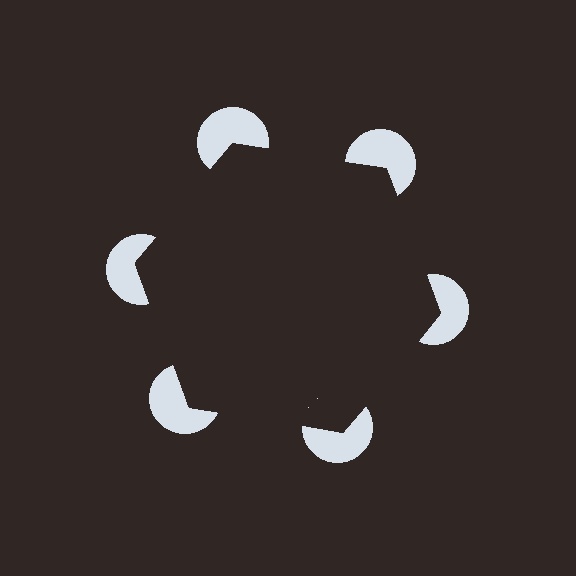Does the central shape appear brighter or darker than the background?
It typically appears slightly darker than the background, even though no actual brightness change is drawn.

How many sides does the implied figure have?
6 sides.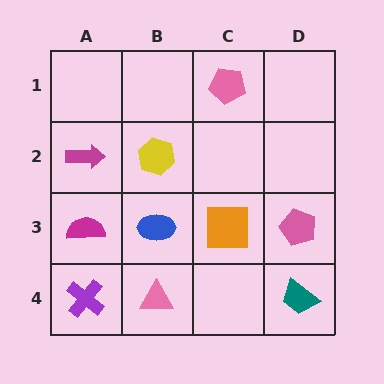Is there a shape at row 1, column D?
No, that cell is empty.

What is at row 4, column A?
A purple cross.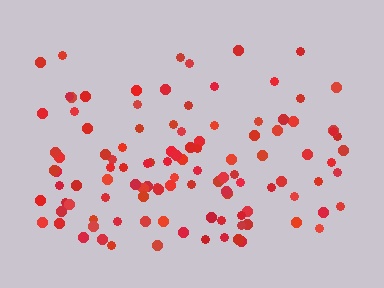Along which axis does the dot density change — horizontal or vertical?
Vertical.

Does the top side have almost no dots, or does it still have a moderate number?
Still a moderate number, just noticeably fewer than the bottom.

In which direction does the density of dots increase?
From top to bottom, with the bottom side densest.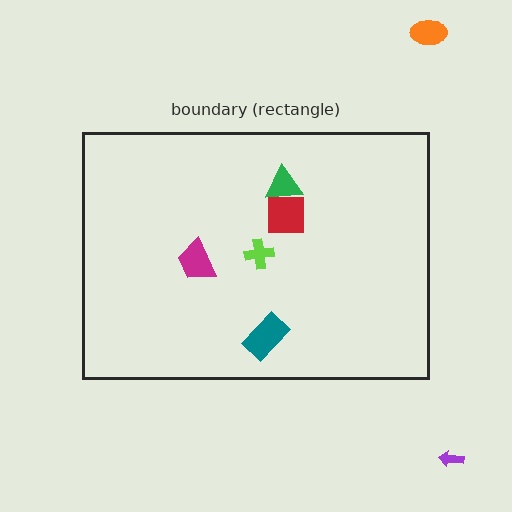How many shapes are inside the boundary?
5 inside, 2 outside.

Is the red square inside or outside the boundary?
Inside.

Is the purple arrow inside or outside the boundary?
Outside.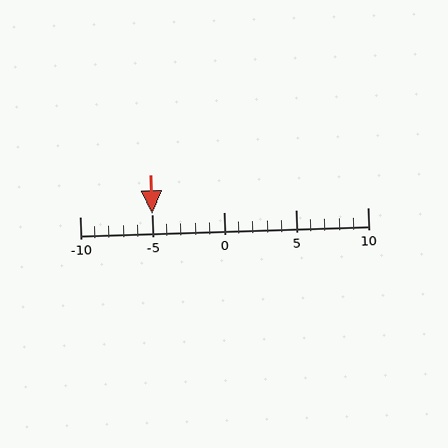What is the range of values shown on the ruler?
The ruler shows values from -10 to 10.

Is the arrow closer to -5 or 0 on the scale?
The arrow is closer to -5.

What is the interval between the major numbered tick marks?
The major tick marks are spaced 5 units apart.